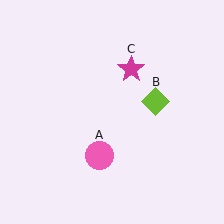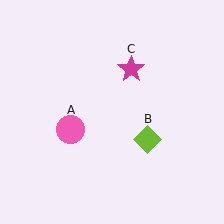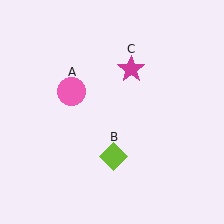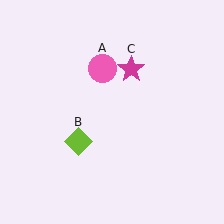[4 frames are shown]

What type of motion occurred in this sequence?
The pink circle (object A), lime diamond (object B) rotated clockwise around the center of the scene.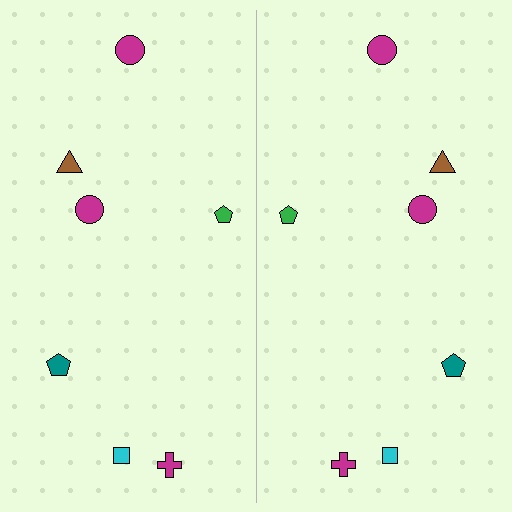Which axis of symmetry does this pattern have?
The pattern has a vertical axis of symmetry running through the center of the image.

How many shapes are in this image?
There are 14 shapes in this image.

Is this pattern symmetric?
Yes, this pattern has bilateral (reflection) symmetry.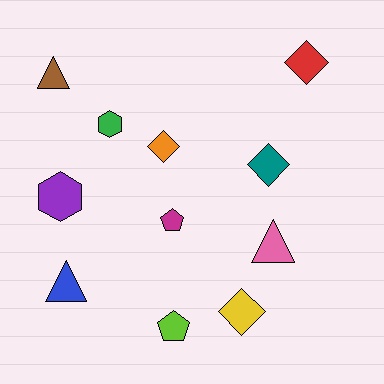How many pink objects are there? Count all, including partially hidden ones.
There is 1 pink object.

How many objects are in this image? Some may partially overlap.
There are 11 objects.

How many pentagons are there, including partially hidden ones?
There are 2 pentagons.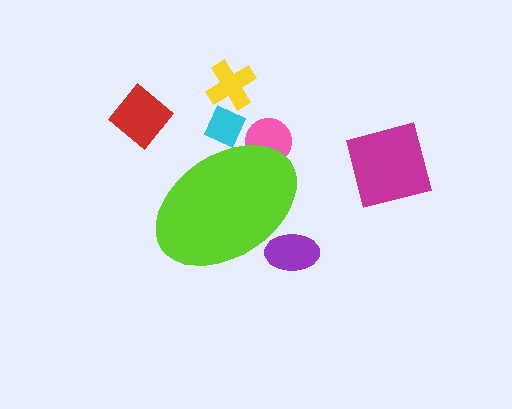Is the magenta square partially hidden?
No, the magenta square is fully visible.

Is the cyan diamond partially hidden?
Yes, the cyan diamond is partially hidden behind the lime ellipse.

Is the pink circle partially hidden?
Yes, the pink circle is partially hidden behind the lime ellipse.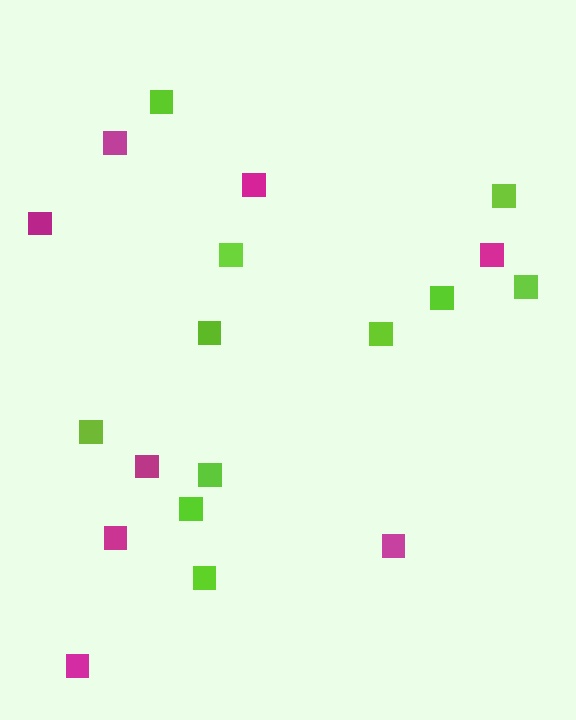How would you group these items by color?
There are 2 groups: one group of magenta squares (8) and one group of lime squares (11).